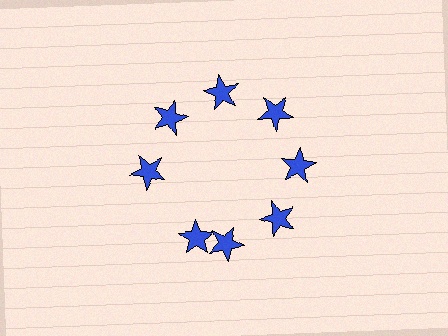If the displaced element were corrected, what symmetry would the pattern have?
It would have 8-fold rotational symmetry — the pattern would map onto itself every 45 degrees.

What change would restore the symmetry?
The symmetry would be restored by rotating it back into even spacing with its neighbors so that all 8 stars sit at equal angles and equal distance from the center.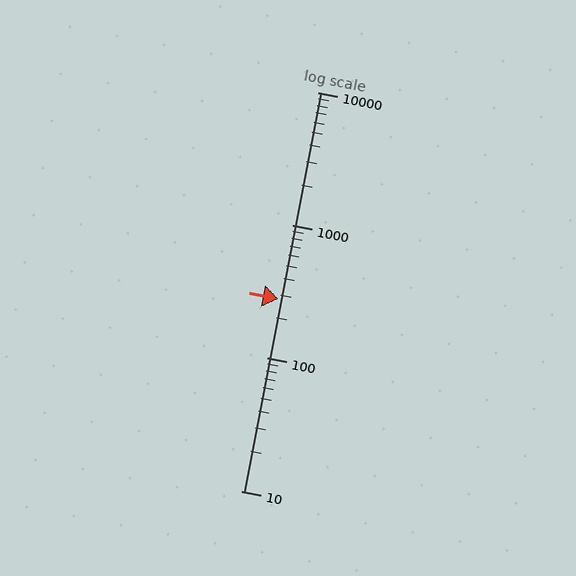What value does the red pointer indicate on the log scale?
The pointer indicates approximately 280.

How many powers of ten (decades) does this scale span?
The scale spans 3 decades, from 10 to 10000.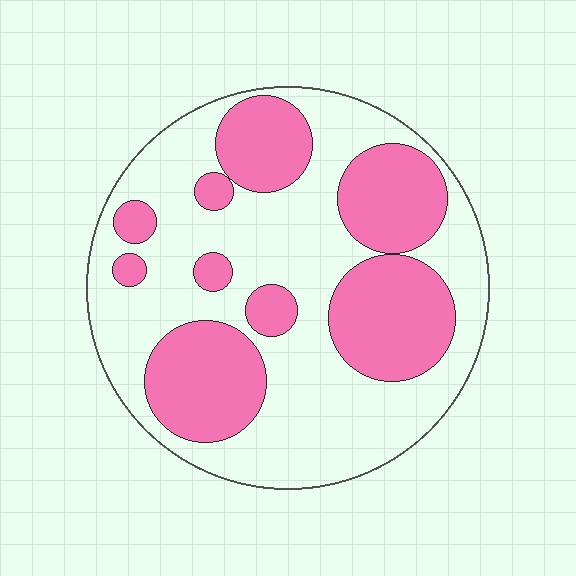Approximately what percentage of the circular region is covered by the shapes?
Approximately 40%.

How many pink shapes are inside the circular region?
9.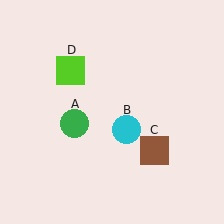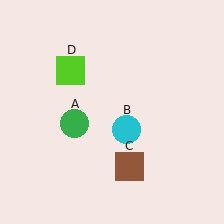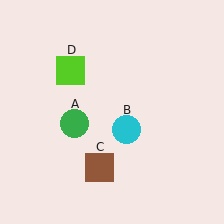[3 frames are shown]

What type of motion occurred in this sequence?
The brown square (object C) rotated clockwise around the center of the scene.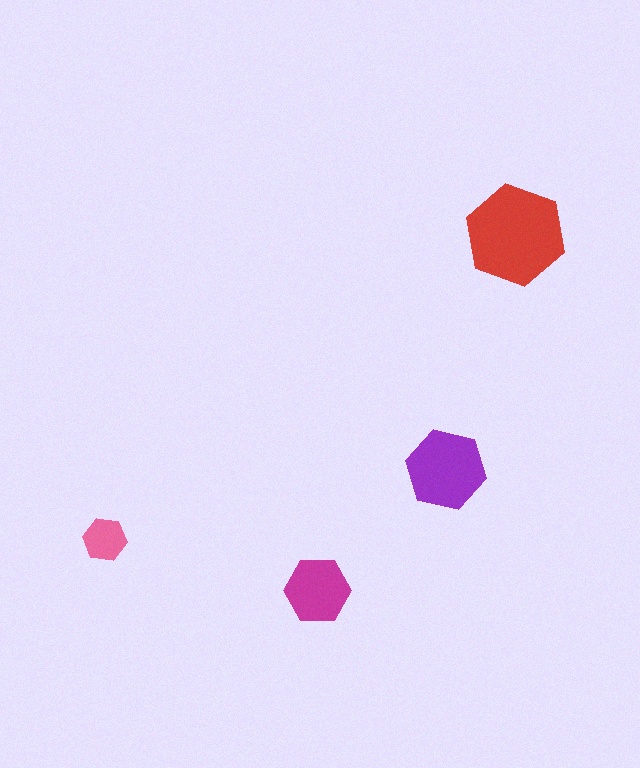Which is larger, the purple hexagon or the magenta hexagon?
The purple one.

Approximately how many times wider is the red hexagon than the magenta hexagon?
About 1.5 times wider.